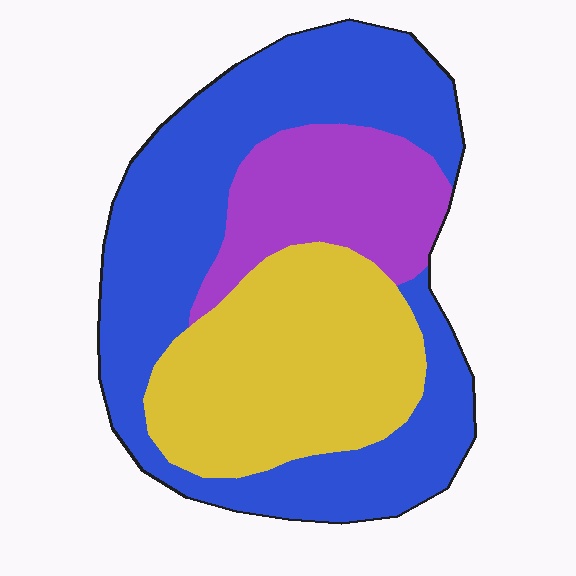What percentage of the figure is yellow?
Yellow covers 31% of the figure.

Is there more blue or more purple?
Blue.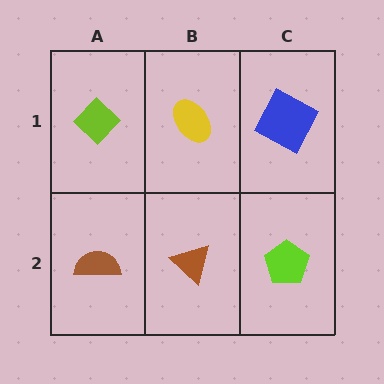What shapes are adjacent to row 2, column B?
A yellow ellipse (row 1, column B), a brown semicircle (row 2, column A), a lime pentagon (row 2, column C).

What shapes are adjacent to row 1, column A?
A brown semicircle (row 2, column A), a yellow ellipse (row 1, column B).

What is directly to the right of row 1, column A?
A yellow ellipse.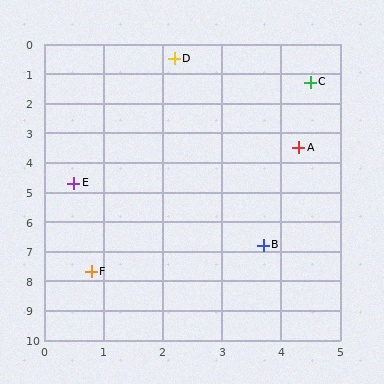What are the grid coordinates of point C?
Point C is at approximately (4.5, 1.3).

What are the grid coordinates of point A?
Point A is at approximately (4.3, 3.5).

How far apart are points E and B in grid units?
Points E and B are about 3.8 grid units apart.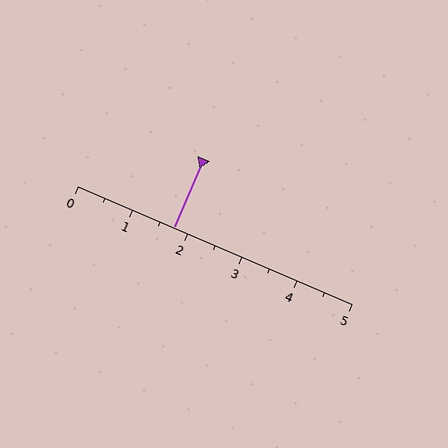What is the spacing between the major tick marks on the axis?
The major ticks are spaced 1 apart.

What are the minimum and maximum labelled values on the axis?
The axis runs from 0 to 5.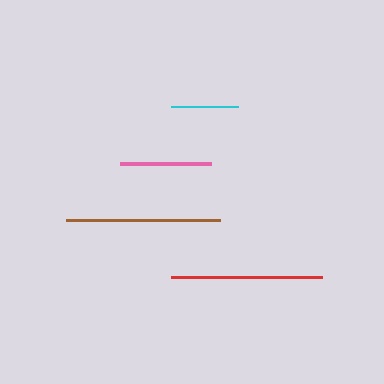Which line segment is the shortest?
The cyan line is the shortest at approximately 67 pixels.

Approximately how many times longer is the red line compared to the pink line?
The red line is approximately 1.7 times the length of the pink line.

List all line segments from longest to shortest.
From longest to shortest: brown, red, pink, cyan.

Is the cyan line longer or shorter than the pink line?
The pink line is longer than the cyan line.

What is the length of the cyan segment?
The cyan segment is approximately 67 pixels long.